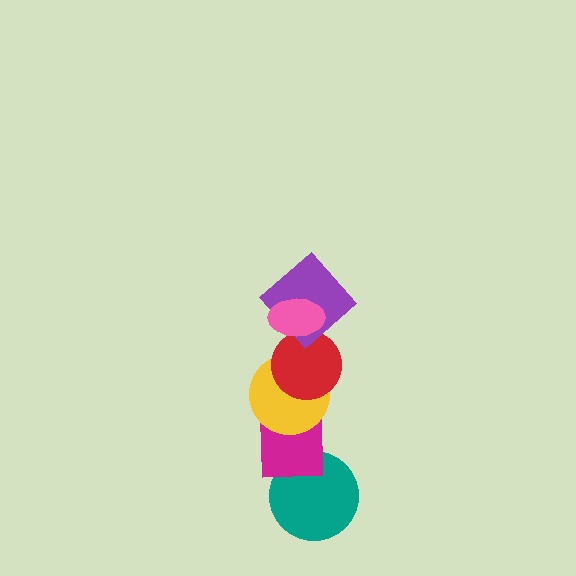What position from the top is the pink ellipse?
The pink ellipse is 1st from the top.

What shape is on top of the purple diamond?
The pink ellipse is on top of the purple diamond.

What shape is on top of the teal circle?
The magenta square is on top of the teal circle.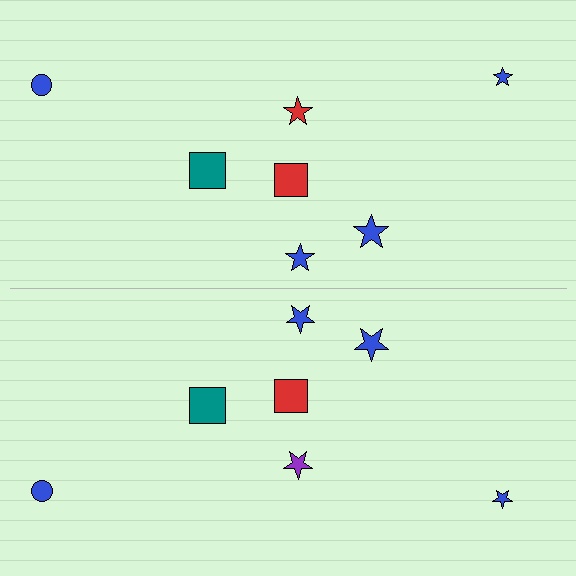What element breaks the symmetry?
The purple star on the bottom side breaks the symmetry — its mirror counterpart is red.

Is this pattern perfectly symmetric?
No, the pattern is not perfectly symmetric. The purple star on the bottom side breaks the symmetry — its mirror counterpart is red.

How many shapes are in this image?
There are 14 shapes in this image.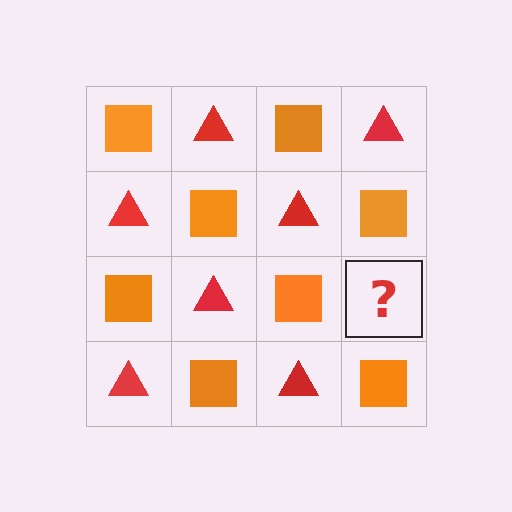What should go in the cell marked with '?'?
The missing cell should contain a red triangle.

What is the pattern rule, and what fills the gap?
The rule is that it alternates orange square and red triangle in a checkerboard pattern. The gap should be filled with a red triangle.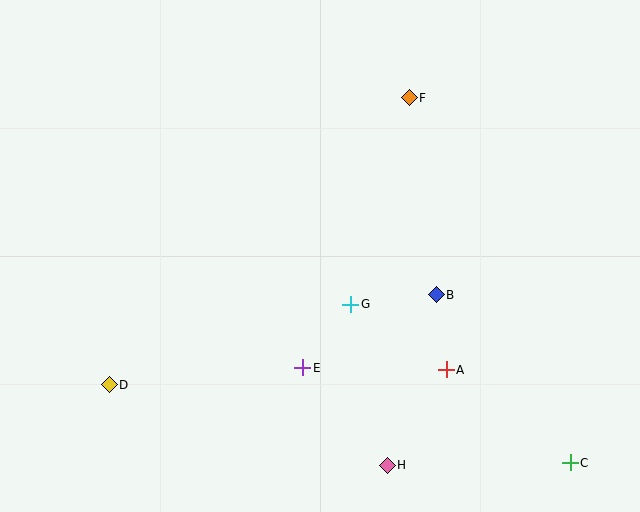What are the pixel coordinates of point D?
Point D is at (109, 385).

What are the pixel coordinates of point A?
Point A is at (446, 370).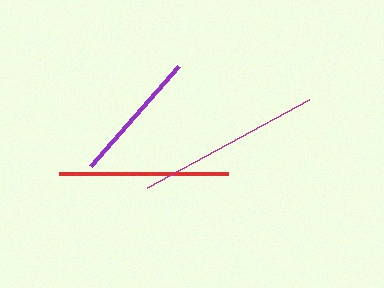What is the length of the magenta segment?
The magenta segment is approximately 185 pixels long.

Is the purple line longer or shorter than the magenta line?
The magenta line is longer than the purple line.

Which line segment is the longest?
The magenta line is the longest at approximately 185 pixels.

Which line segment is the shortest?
The purple line is the shortest at approximately 133 pixels.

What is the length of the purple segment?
The purple segment is approximately 133 pixels long.